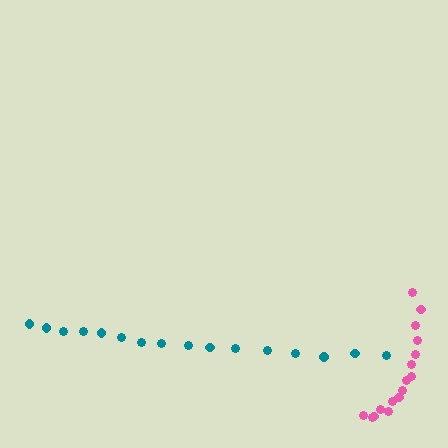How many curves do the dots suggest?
There are 2 distinct paths.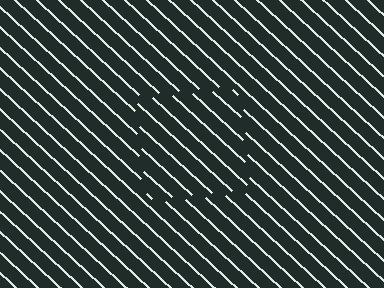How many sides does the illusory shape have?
4 sides — the line-ends trace a square.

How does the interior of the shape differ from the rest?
The interior of the shape contains the same grating, shifted by half a period — the contour is defined by the phase discontinuity where line-ends from the inner and outer gratings abut.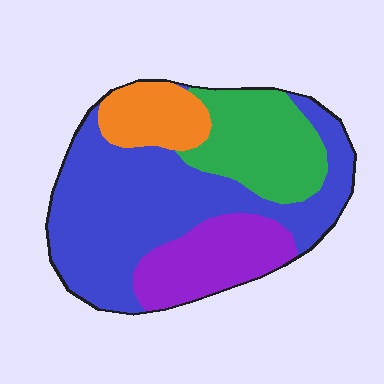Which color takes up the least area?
Orange, at roughly 10%.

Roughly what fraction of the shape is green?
Green covers about 20% of the shape.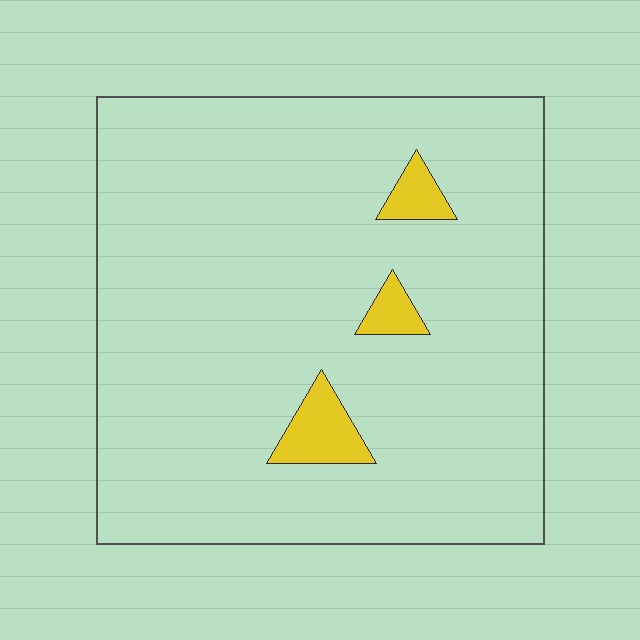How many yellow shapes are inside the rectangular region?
3.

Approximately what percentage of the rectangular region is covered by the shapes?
Approximately 5%.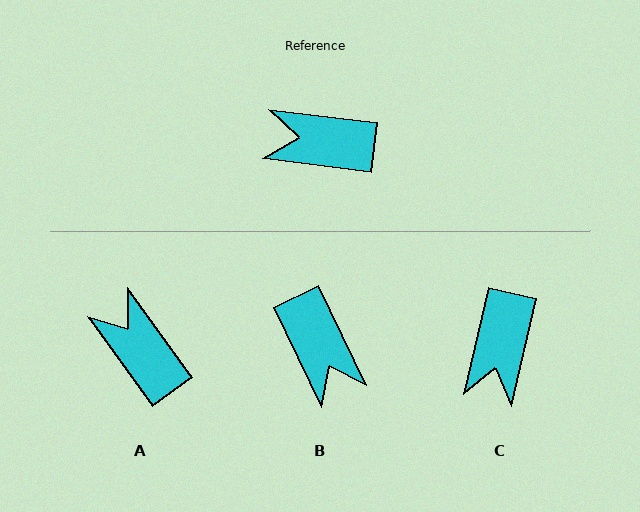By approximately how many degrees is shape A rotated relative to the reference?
Approximately 47 degrees clockwise.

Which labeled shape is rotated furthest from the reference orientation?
B, about 122 degrees away.